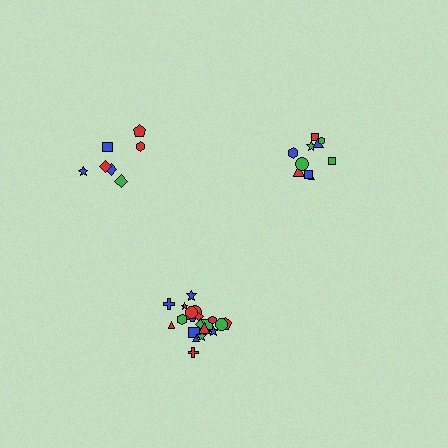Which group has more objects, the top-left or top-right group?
The top-right group.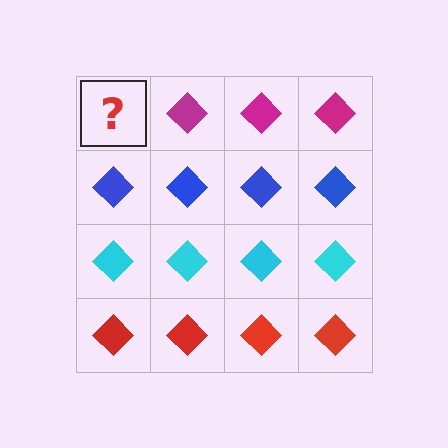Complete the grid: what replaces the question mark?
The question mark should be replaced with a magenta diamond.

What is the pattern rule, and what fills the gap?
The rule is that each row has a consistent color. The gap should be filled with a magenta diamond.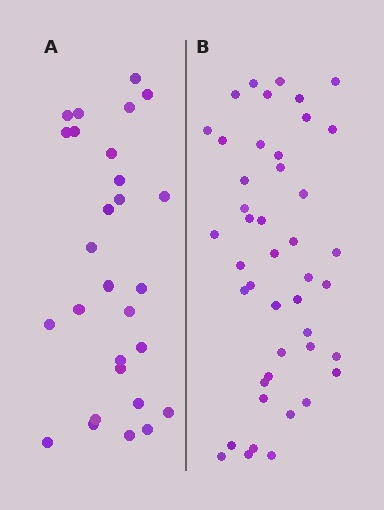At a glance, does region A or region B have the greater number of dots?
Region B (the right region) has more dots.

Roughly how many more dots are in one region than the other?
Region B has approximately 15 more dots than region A.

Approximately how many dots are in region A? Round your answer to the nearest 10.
About 30 dots. (The exact count is 28, which rounds to 30.)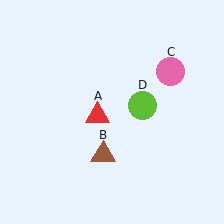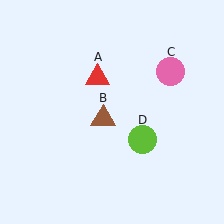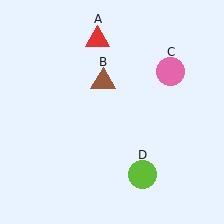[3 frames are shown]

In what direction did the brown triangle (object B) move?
The brown triangle (object B) moved up.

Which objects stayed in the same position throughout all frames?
Pink circle (object C) remained stationary.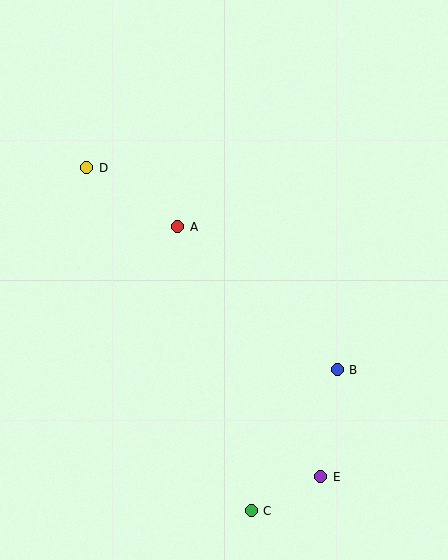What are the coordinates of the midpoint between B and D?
The midpoint between B and D is at (212, 269).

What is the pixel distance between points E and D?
The distance between E and D is 388 pixels.